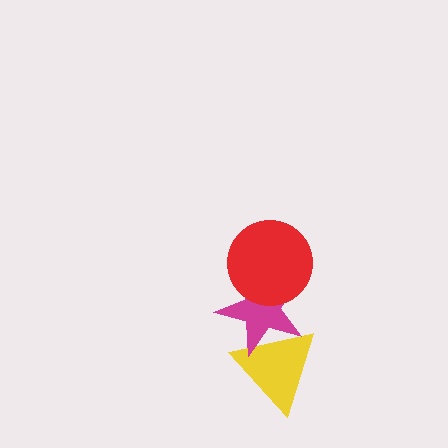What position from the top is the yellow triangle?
The yellow triangle is 3rd from the top.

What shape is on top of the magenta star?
The red circle is on top of the magenta star.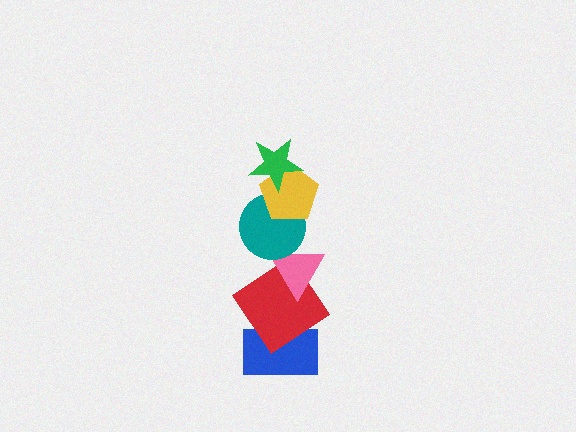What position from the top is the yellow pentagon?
The yellow pentagon is 2nd from the top.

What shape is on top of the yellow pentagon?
The green star is on top of the yellow pentagon.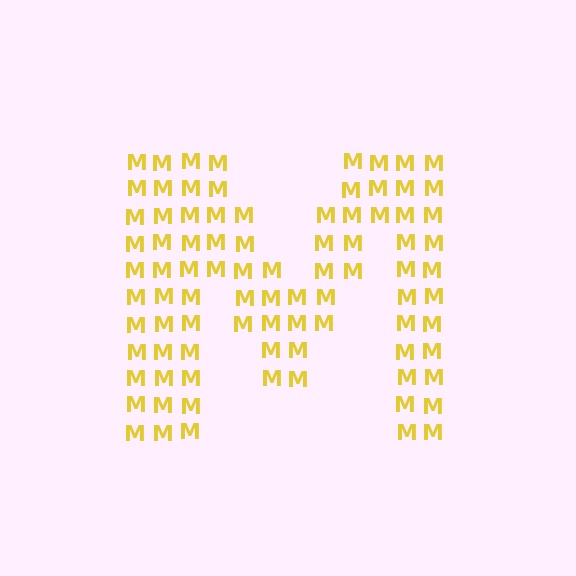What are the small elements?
The small elements are letter M's.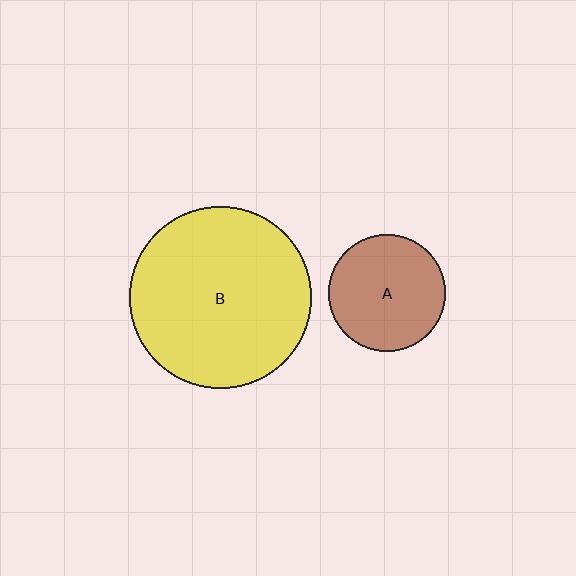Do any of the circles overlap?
No, none of the circles overlap.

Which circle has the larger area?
Circle B (yellow).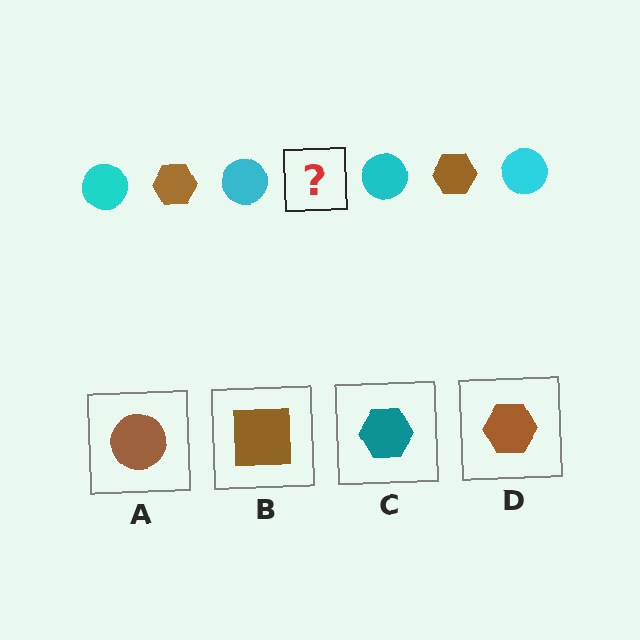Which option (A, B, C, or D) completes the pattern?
D.